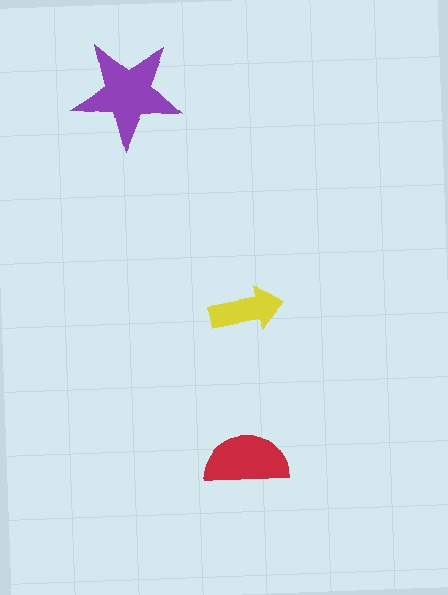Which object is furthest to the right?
The yellow arrow is rightmost.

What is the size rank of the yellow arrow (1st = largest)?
3rd.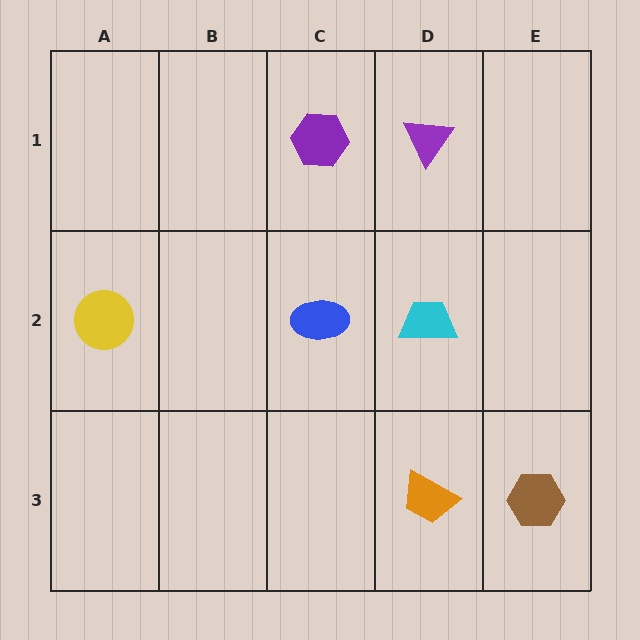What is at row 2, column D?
A cyan trapezoid.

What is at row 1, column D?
A purple triangle.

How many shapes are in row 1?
2 shapes.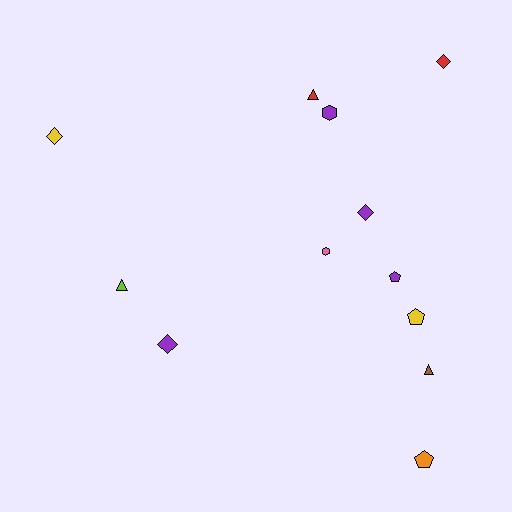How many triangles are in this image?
There are 3 triangles.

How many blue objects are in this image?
There are no blue objects.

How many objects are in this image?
There are 12 objects.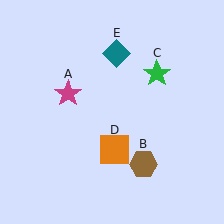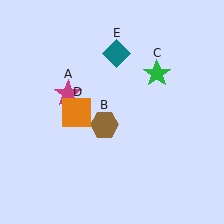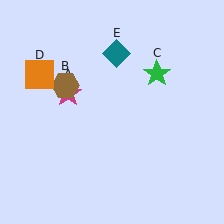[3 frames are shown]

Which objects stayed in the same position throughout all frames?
Magenta star (object A) and green star (object C) and teal diamond (object E) remained stationary.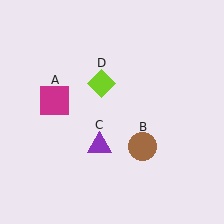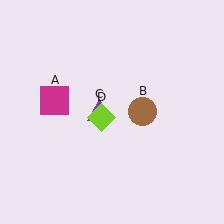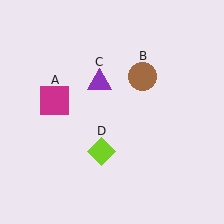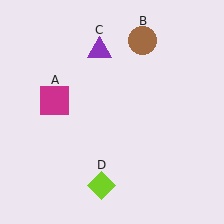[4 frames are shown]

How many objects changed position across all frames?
3 objects changed position: brown circle (object B), purple triangle (object C), lime diamond (object D).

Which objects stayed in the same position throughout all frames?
Magenta square (object A) remained stationary.